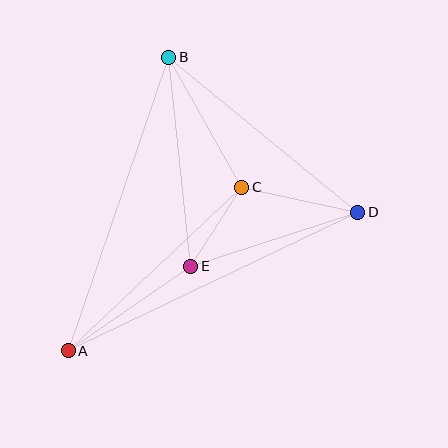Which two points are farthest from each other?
Points A and D are farthest from each other.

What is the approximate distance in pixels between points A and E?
The distance between A and E is approximately 149 pixels.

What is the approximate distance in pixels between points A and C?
The distance between A and C is approximately 239 pixels.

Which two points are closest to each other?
Points C and E are closest to each other.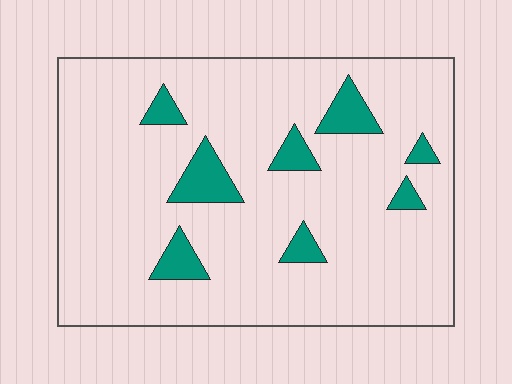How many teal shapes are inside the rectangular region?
8.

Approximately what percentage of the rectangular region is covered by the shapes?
Approximately 10%.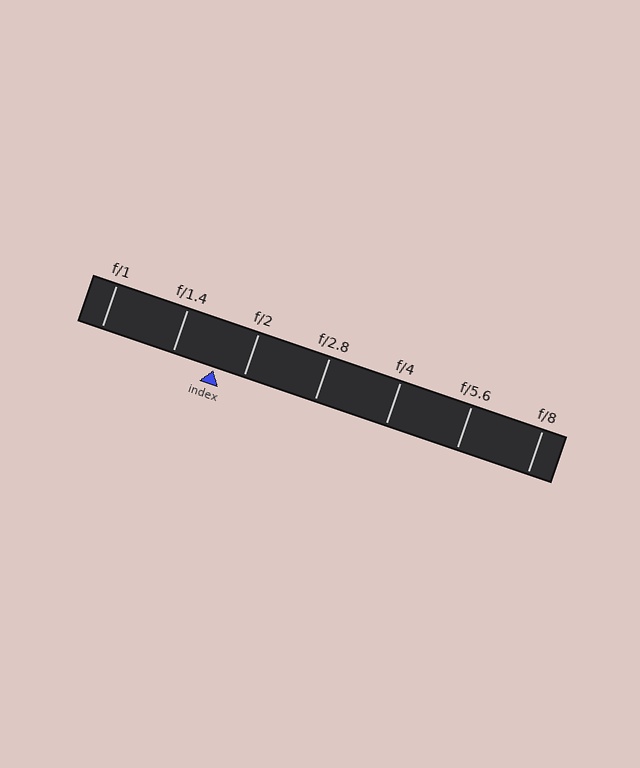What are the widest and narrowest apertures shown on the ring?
The widest aperture shown is f/1 and the narrowest is f/8.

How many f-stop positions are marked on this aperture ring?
There are 7 f-stop positions marked.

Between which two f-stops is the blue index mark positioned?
The index mark is between f/1.4 and f/2.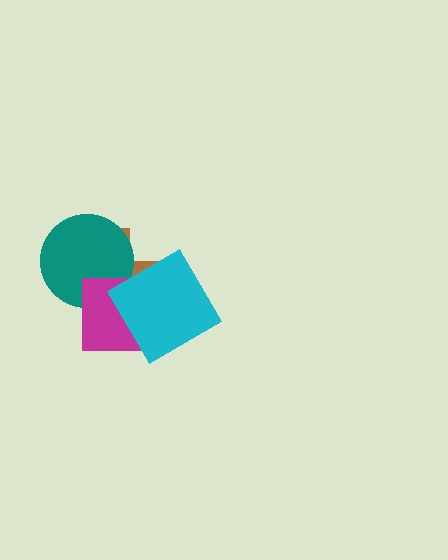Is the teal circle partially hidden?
Yes, it is partially covered by another shape.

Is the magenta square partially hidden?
Yes, it is partially covered by another shape.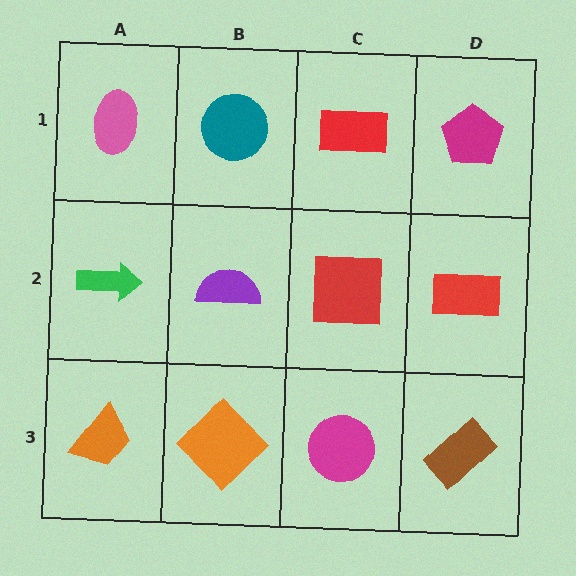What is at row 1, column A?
A pink ellipse.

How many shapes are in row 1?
4 shapes.